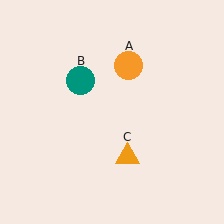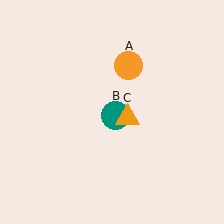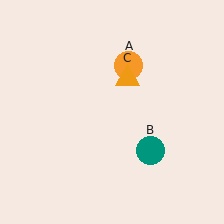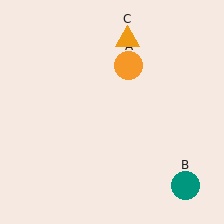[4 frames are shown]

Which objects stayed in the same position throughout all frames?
Orange circle (object A) remained stationary.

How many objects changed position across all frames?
2 objects changed position: teal circle (object B), orange triangle (object C).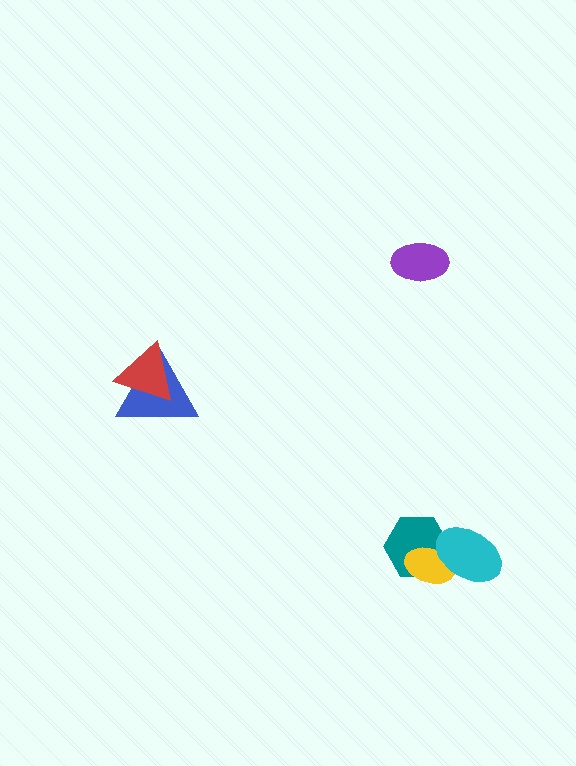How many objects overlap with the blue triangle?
1 object overlaps with the blue triangle.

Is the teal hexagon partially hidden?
Yes, it is partially covered by another shape.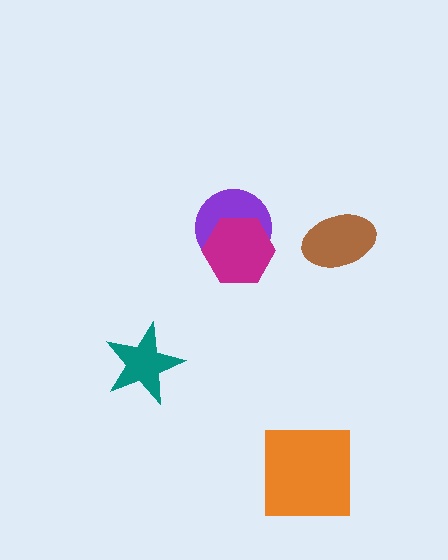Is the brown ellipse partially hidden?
No, no other shape covers it.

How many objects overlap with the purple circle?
1 object overlaps with the purple circle.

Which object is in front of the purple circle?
The magenta hexagon is in front of the purple circle.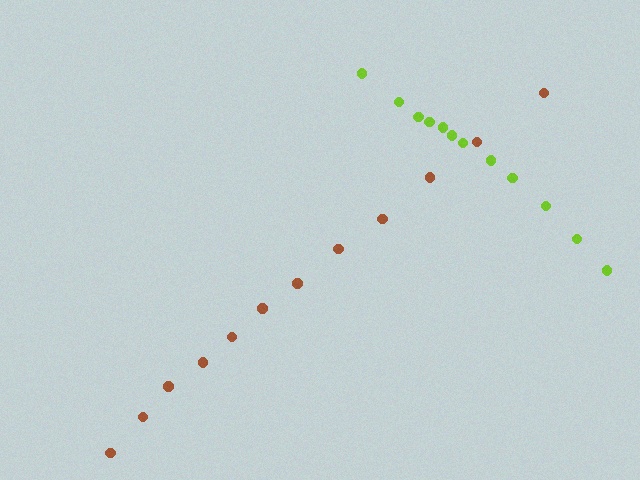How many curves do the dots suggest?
There are 2 distinct paths.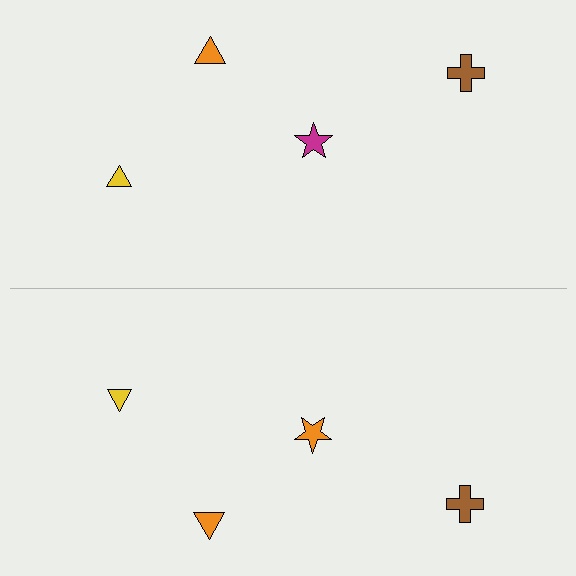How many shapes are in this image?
There are 8 shapes in this image.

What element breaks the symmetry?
The orange star on the bottom side breaks the symmetry — its mirror counterpart is magenta.